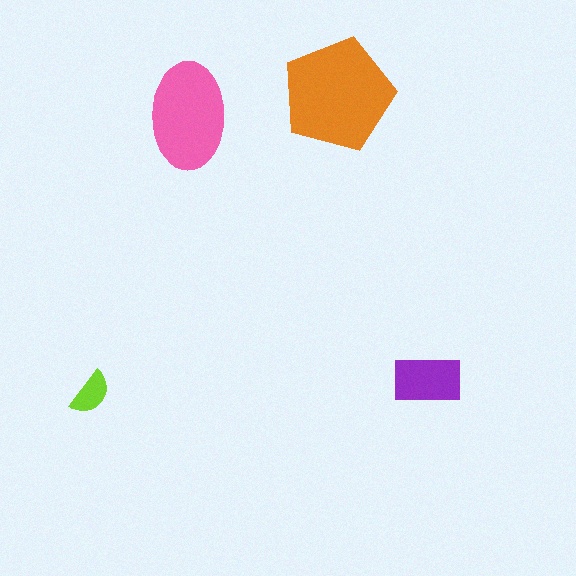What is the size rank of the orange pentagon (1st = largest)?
1st.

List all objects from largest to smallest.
The orange pentagon, the pink ellipse, the purple rectangle, the lime semicircle.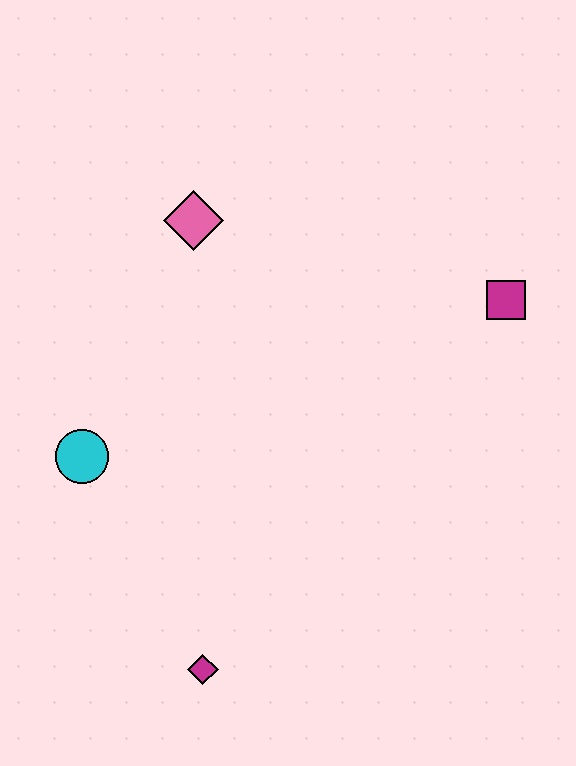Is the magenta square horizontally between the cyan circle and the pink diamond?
No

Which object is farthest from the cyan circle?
The magenta square is farthest from the cyan circle.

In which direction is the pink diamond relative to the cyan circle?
The pink diamond is above the cyan circle.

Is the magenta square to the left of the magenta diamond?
No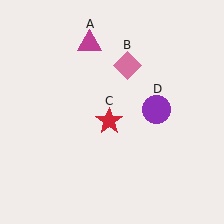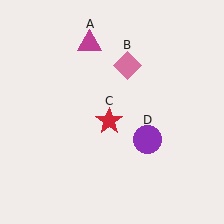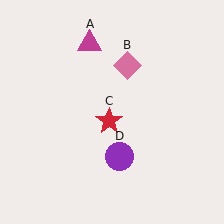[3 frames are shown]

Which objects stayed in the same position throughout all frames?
Magenta triangle (object A) and pink diamond (object B) and red star (object C) remained stationary.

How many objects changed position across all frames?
1 object changed position: purple circle (object D).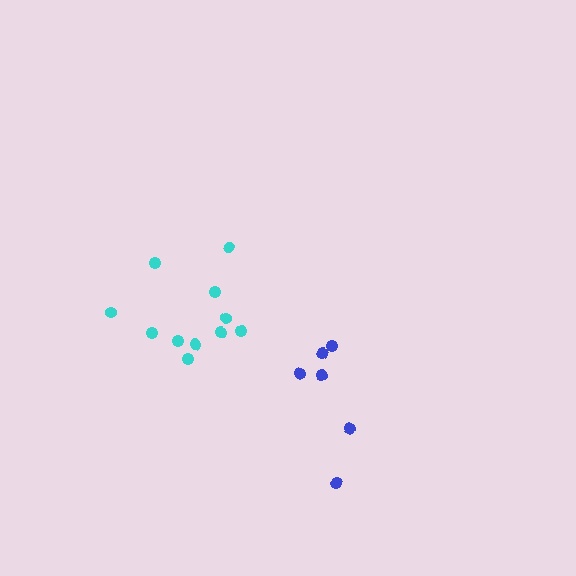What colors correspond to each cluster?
The clusters are colored: cyan, blue.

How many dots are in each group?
Group 1: 11 dots, Group 2: 6 dots (17 total).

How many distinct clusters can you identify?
There are 2 distinct clusters.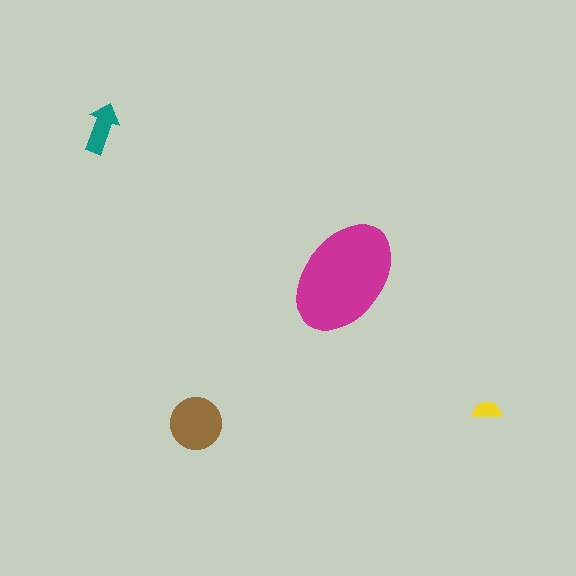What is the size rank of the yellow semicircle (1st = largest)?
4th.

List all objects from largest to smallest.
The magenta ellipse, the brown circle, the teal arrow, the yellow semicircle.